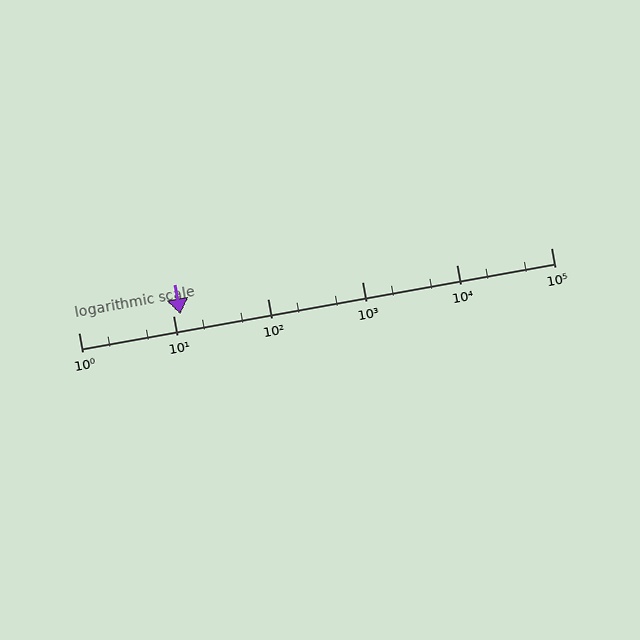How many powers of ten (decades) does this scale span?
The scale spans 5 decades, from 1 to 100000.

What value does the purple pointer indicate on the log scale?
The pointer indicates approximately 12.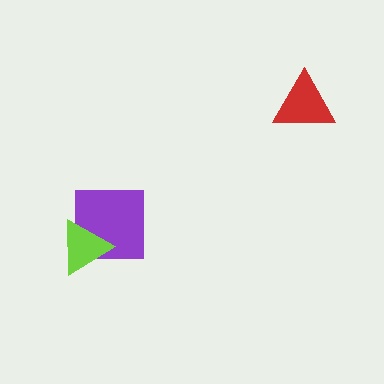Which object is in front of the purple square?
The lime triangle is in front of the purple square.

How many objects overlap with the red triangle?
0 objects overlap with the red triangle.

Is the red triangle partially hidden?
No, no other shape covers it.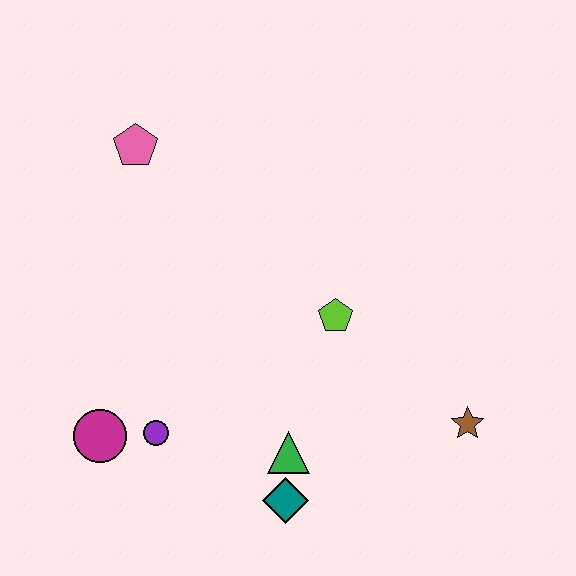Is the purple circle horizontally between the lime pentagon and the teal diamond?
No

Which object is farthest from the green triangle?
The pink pentagon is farthest from the green triangle.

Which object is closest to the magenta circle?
The purple circle is closest to the magenta circle.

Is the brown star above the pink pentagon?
No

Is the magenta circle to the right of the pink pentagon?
No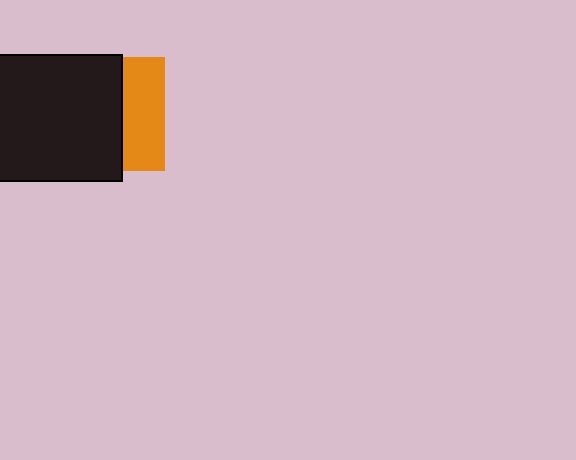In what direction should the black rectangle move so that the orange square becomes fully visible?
The black rectangle should move left. That is the shortest direction to clear the overlap and leave the orange square fully visible.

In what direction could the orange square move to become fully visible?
The orange square could move right. That would shift it out from behind the black rectangle entirely.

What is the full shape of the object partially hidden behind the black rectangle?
The partially hidden object is an orange square.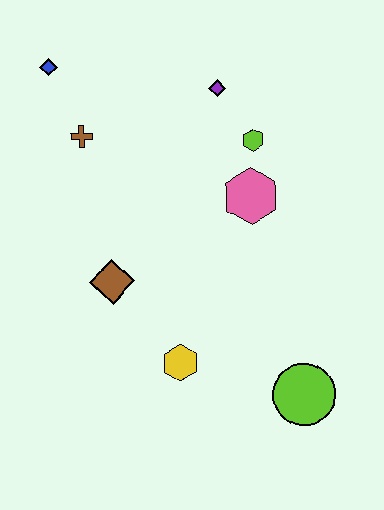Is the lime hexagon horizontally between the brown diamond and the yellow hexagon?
No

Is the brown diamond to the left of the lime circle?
Yes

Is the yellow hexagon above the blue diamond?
No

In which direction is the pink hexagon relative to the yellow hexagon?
The pink hexagon is above the yellow hexagon.